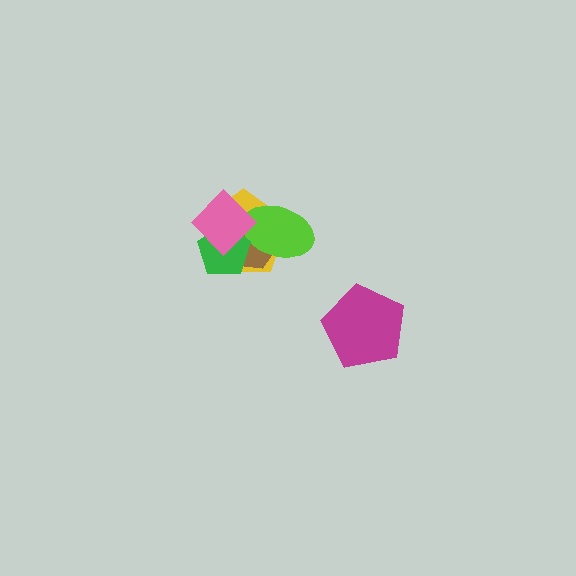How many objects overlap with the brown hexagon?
4 objects overlap with the brown hexagon.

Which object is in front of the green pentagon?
The pink diamond is in front of the green pentagon.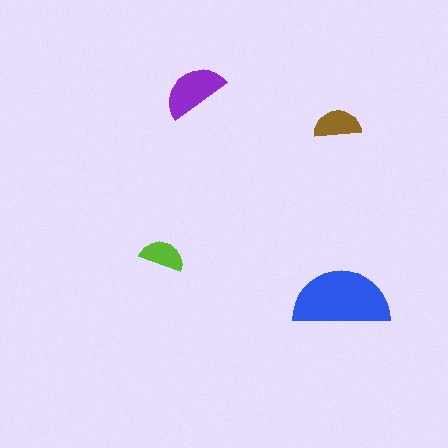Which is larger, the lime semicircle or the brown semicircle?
The brown one.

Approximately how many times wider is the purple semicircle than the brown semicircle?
About 1.5 times wider.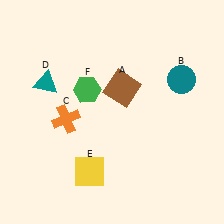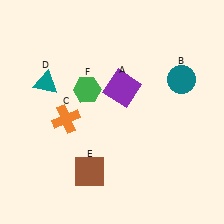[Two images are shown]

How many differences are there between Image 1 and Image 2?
There are 2 differences between the two images.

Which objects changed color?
A changed from brown to purple. E changed from yellow to brown.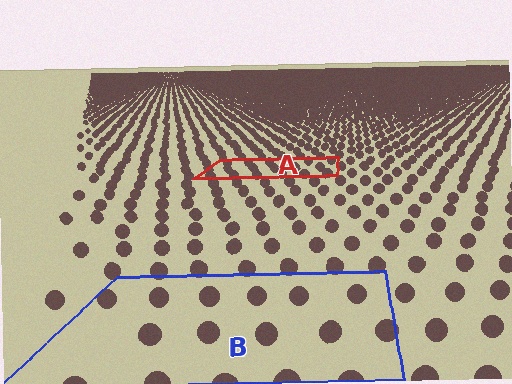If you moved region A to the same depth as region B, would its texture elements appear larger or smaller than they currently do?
They would appear larger. At a closer depth, the same texture elements are projected at a bigger on-screen size.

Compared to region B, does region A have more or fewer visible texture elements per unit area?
Region A has more texture elements per unit area — they are packed more densely because it is farther away.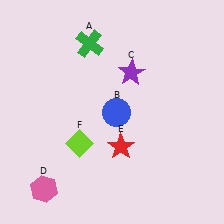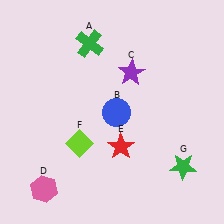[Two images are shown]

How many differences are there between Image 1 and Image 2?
There is 1 difference between the two images.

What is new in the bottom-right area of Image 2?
A green star (G) was added in the bottom-right area of Image 2.